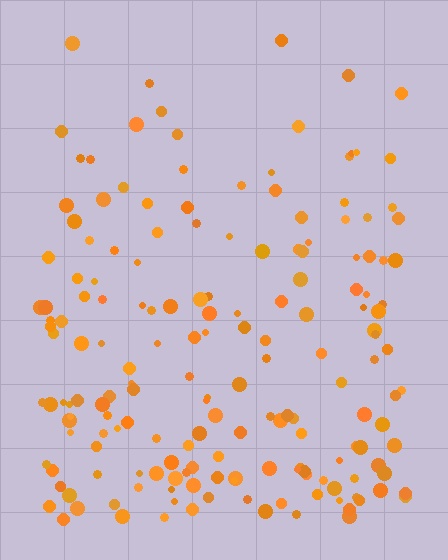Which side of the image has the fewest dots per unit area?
The top.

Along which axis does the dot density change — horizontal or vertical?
Vertical.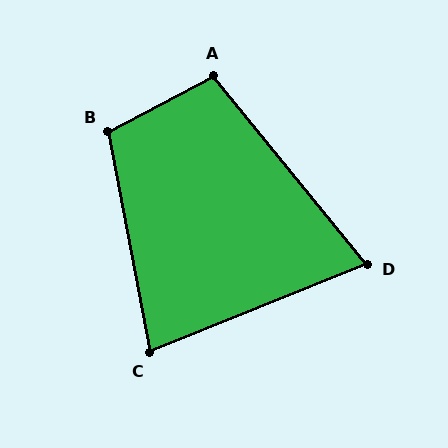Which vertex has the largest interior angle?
B, at approximately 107 degrees.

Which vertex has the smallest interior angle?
D, at approximately 73 degrees.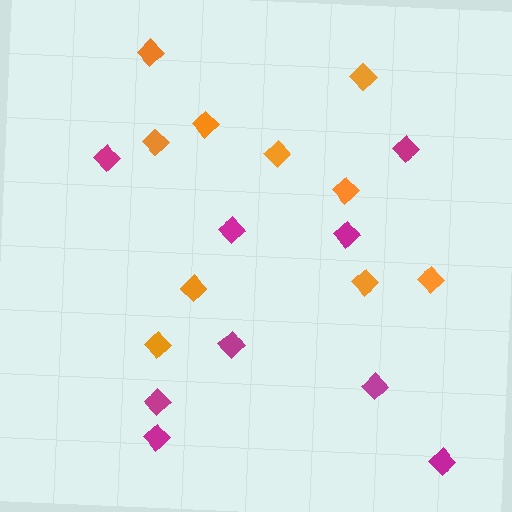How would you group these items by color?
There are 2 groups: one group of orange diamonds (10) and one group of magenta diamonds (9).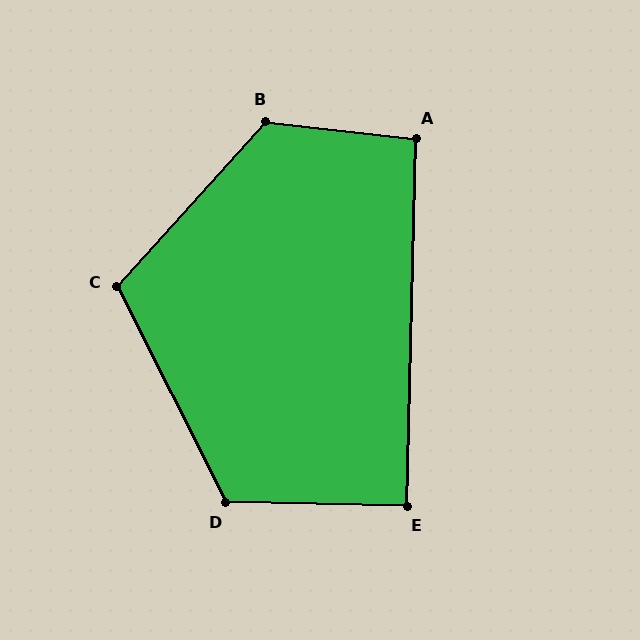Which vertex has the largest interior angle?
B, at approximately 126 degrees.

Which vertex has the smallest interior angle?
E, at approximately 90 degrees.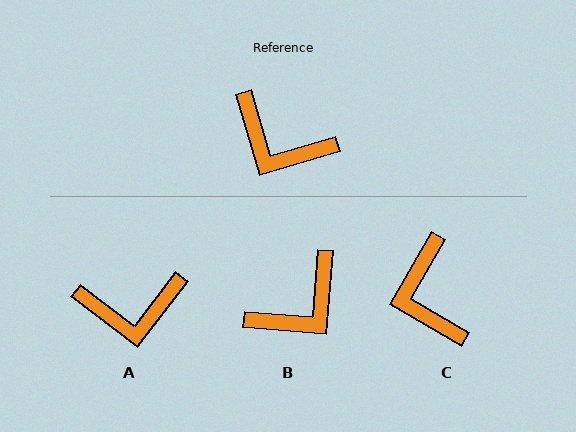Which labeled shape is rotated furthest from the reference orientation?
B, about 70 degrees away.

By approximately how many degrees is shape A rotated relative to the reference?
Approximately 36 degrees counter-clockwise.